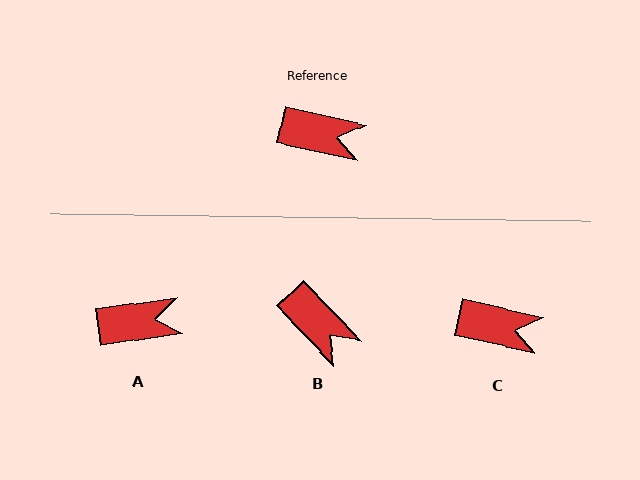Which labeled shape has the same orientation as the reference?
C.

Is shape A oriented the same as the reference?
No, it is off by about 21 degrees.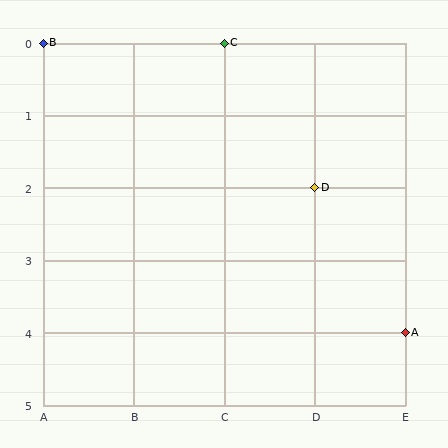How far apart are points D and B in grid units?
Points D and B are 3 columns and 2 rows apart (about 3.6 grid units diagonally).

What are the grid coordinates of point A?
Point A is at grid coordinates (E, 4).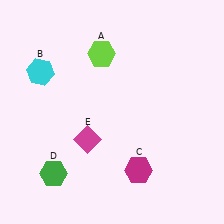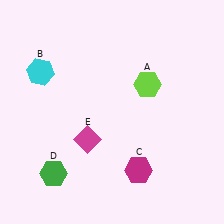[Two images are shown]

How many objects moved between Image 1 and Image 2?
1 object moved between the two images.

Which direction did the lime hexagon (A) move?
The lime hexagon (A) moved right.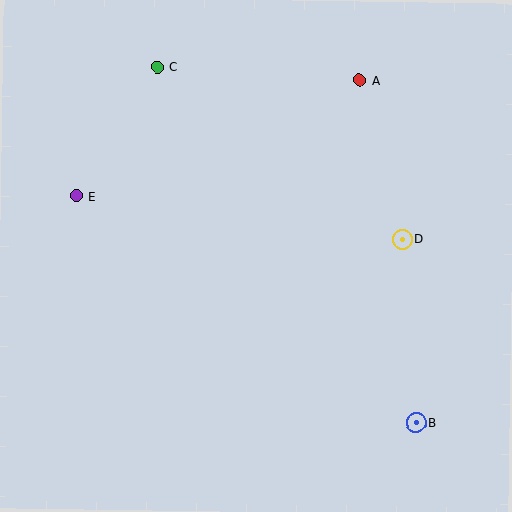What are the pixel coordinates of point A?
Point A is at (359, 80).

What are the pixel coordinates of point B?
Point B is at (416, 423).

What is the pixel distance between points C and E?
The distance between C and E is 152 pixels.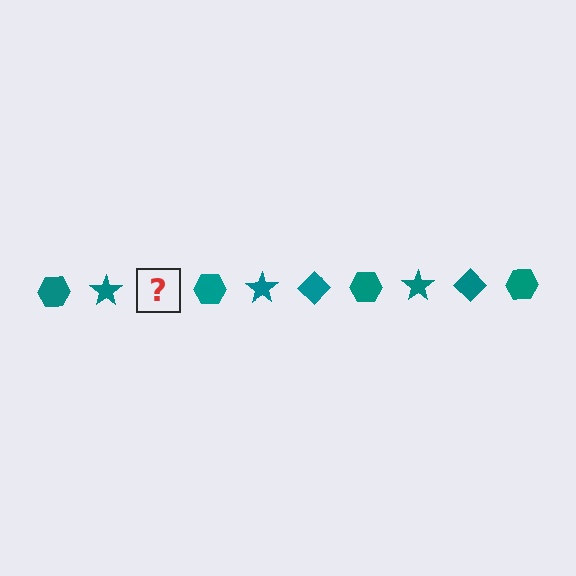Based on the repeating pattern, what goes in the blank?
The blank should be a teal diamond.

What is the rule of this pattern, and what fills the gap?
The rule is that the pattern cycles through hexagon, star, diamond shapes in teal. The gap should be filled with a teal diamond.